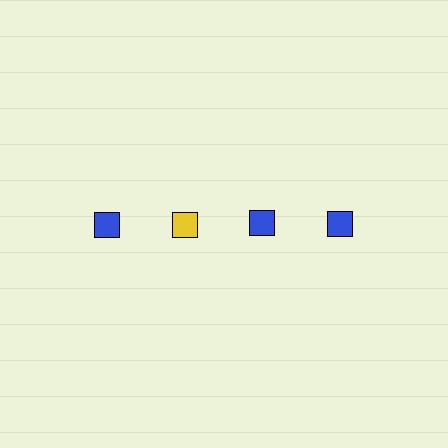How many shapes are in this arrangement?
There are 4 shapes arranged in a grid pattern.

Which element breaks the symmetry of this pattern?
The yellow square in the top row, second from left column breaks the symmetry. All other shapes are blue squares.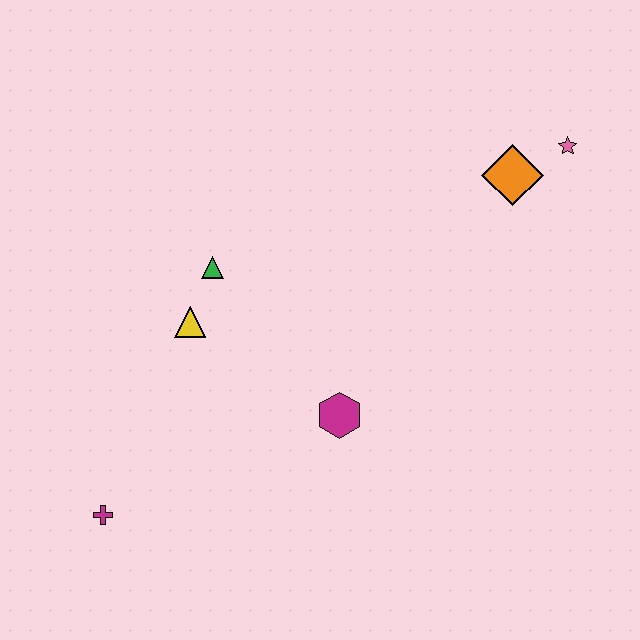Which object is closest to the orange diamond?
The pink star is closest to the orange diamond.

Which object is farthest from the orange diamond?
The magenta cross is farthest from the orange diamond.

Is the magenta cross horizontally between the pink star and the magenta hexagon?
No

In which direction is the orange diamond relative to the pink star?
The orange diamond is to the left of the pink star.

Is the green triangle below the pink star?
Yes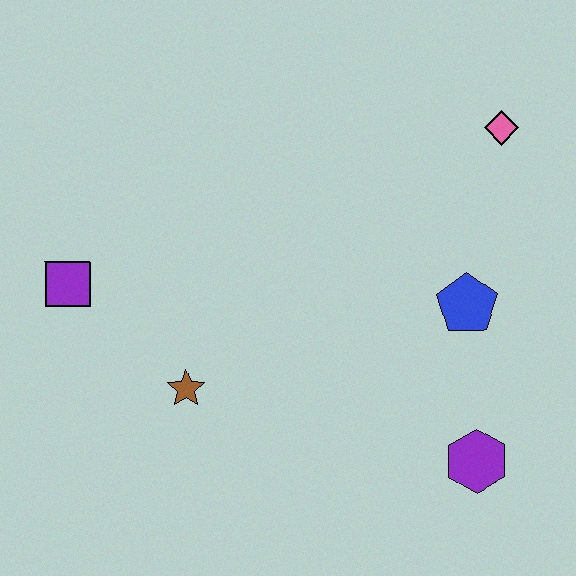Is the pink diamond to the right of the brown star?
Yes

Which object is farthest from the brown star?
The pink diamond is farthest from the brown star.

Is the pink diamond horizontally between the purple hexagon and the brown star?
No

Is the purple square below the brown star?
No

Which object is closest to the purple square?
The brown star is closest to the purple square.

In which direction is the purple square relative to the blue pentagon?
The purple square is to the left of the blue pentagon.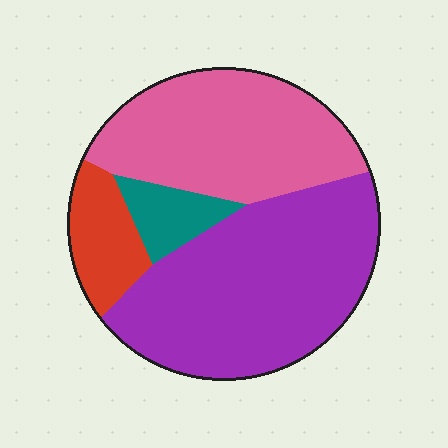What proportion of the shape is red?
Red takes up about one tenth (1/10) of the shape.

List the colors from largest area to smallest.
From largest to smallest: purple, pink, red, teal.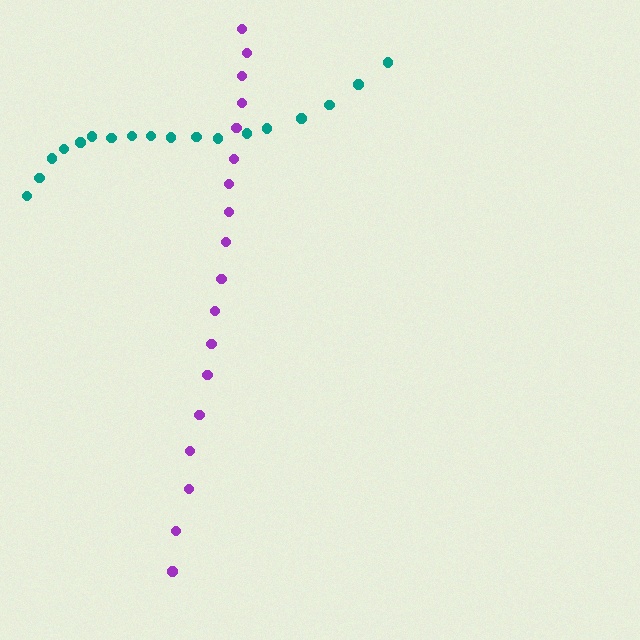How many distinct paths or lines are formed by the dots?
There are 2 distinct paths.